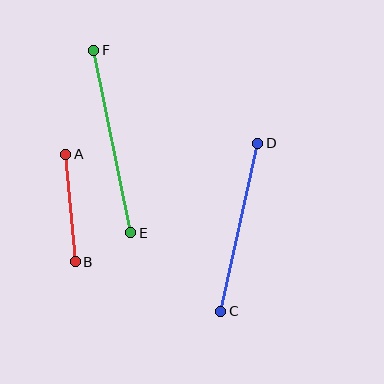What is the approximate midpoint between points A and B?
The midpoint is at approximately (70, 208) pixels.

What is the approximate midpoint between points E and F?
The midpoint is at approximately (112, 141) pixels.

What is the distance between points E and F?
The distance is approximately 186 pixels.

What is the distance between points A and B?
The distance is approximately 108 pixels.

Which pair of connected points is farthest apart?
Points E and F are farthest apart.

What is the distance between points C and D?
The distance is approximately 172 pixels.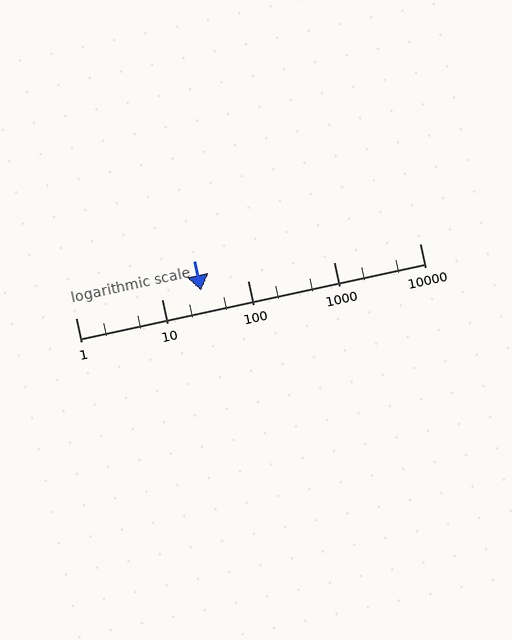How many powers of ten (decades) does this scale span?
The scale spans 4 decades, from 1 to 10000.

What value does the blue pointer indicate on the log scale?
The pointer indicates approximately 29.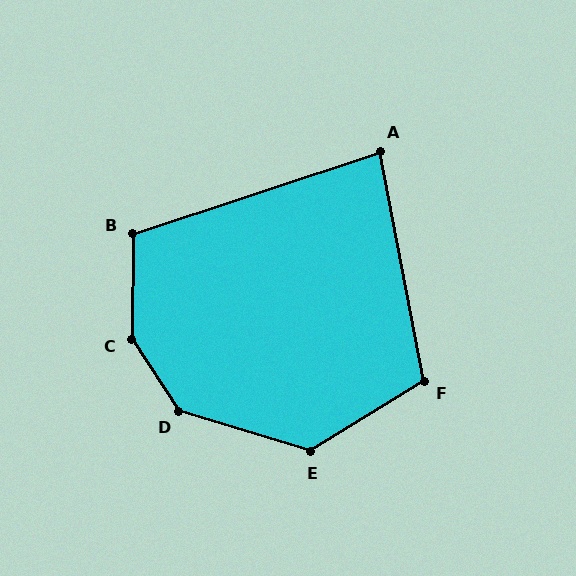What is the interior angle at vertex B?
Approximately 109 degrees (obtuse).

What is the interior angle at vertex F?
Approximately 111 degrees (obtuse).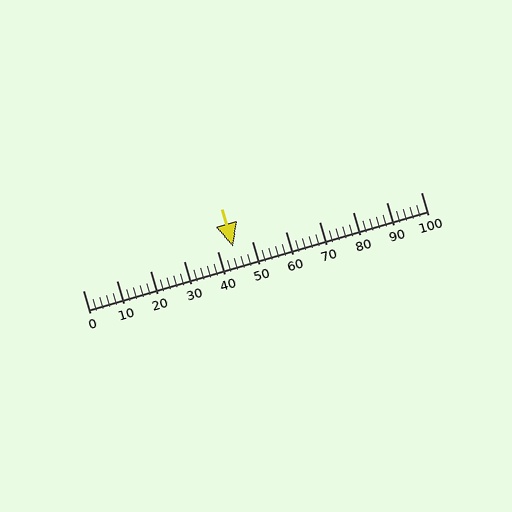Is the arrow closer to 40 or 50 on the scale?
The arrow is closer to 40.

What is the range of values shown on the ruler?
The ruler shows values from 0 to 100.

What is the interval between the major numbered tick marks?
The major tick marks are spaced 10 units apart.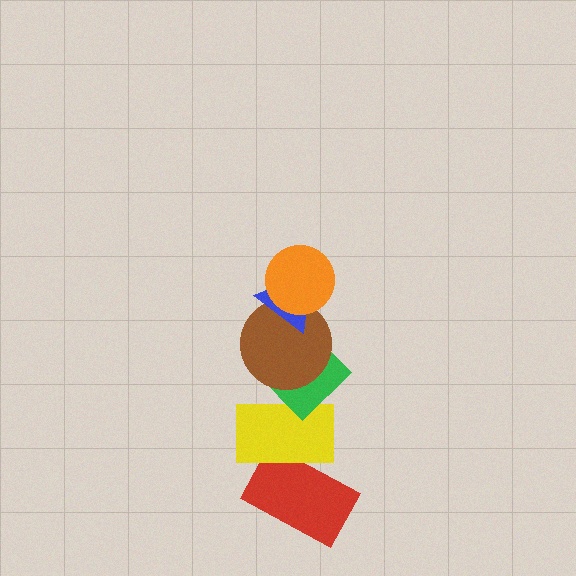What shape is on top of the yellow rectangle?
The green diamond is on top of the yellow rectangle.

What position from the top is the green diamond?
The green diamond is 4th from the top.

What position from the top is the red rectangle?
The red rectangle is 6th from the top.